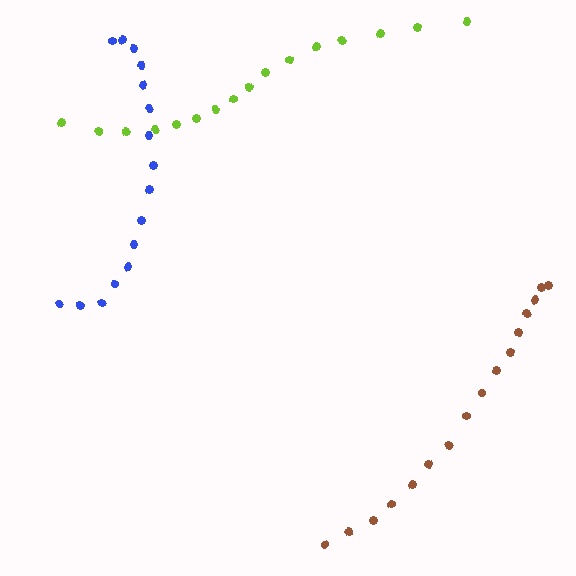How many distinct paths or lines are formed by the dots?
There are 3 distinct paths.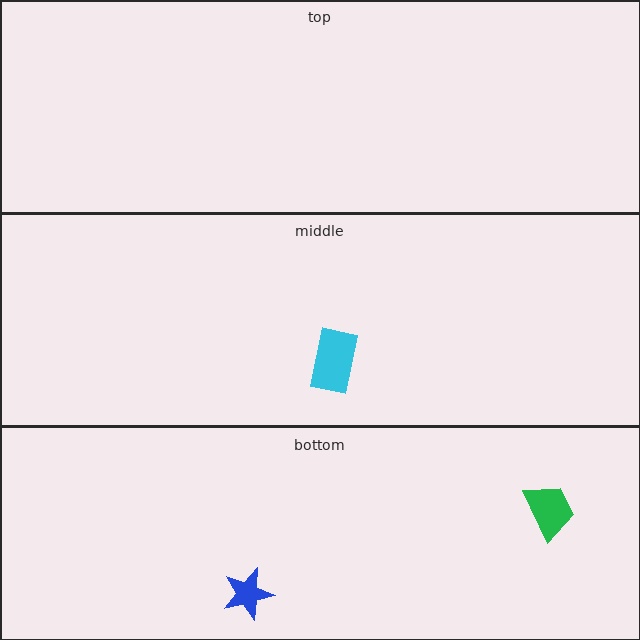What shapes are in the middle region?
The cyan rectangle.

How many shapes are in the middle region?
1.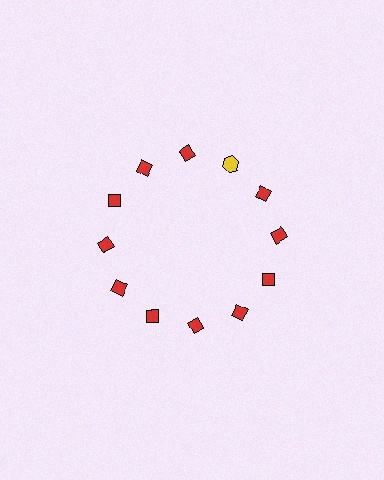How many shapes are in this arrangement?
There are 12 shapes arranged in a ring pattern.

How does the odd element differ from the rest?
It differs in both color (yellow instead of red) and shape (hexagon instead of diamond).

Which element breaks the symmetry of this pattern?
The yellow hexagon at roughly the 1 o'clock position breaks the symmetry. All other shapes are red diamonds.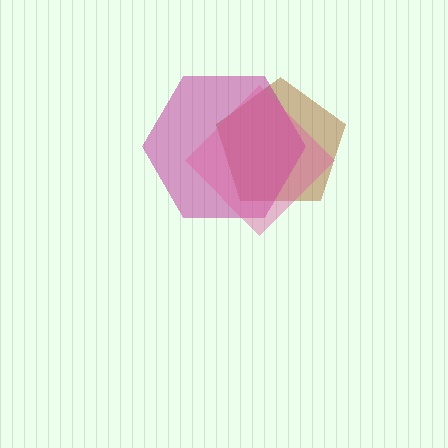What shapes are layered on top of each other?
The layered shapes are: a brown pentagon, a magenta hexagon, a pink diamond.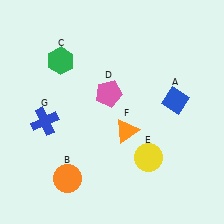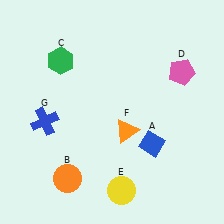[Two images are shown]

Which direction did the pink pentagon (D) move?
The pink pentagon (D) moved right.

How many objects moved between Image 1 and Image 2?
3 objects moved between the two images.